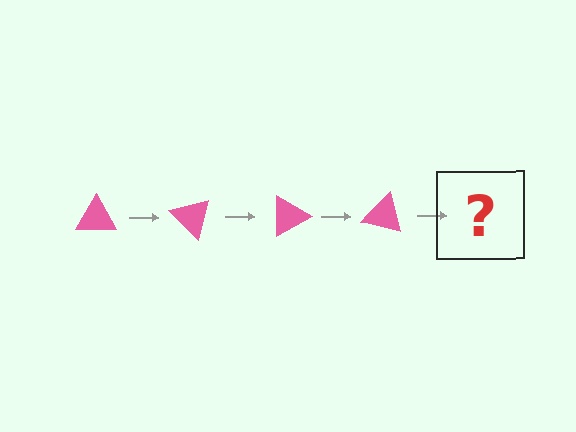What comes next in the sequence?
The next element should be a pink triangle rotated 180 degrees.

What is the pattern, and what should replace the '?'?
The pattern is that the triangle rotates 45 degrees each step. The '?' should be a pink triangle rotated 180 degrees.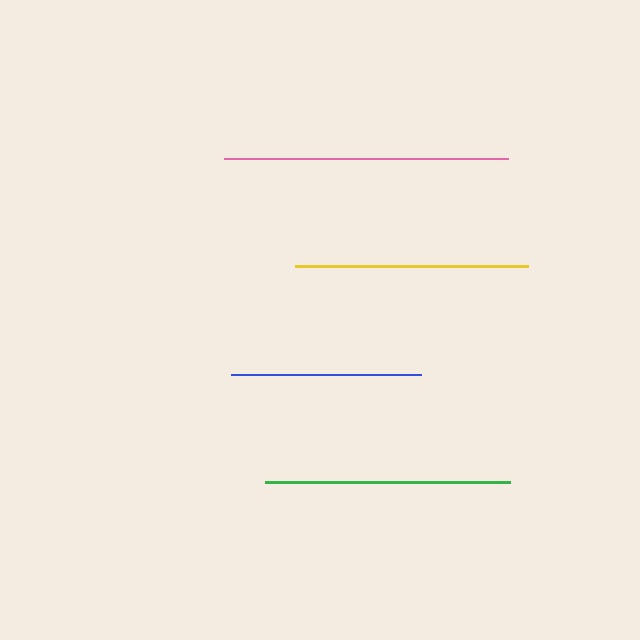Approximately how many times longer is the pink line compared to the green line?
The pink line is approximately 1.2 times the length of the green line.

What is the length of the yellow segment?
The yellow segment is approximately 233 pixels long.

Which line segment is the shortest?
The blue line is the shortest at approximately 191 pixels.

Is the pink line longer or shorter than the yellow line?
The pink line is longer than the yellow line.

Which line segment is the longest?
The pink line is the longest at approximately 284 pixels.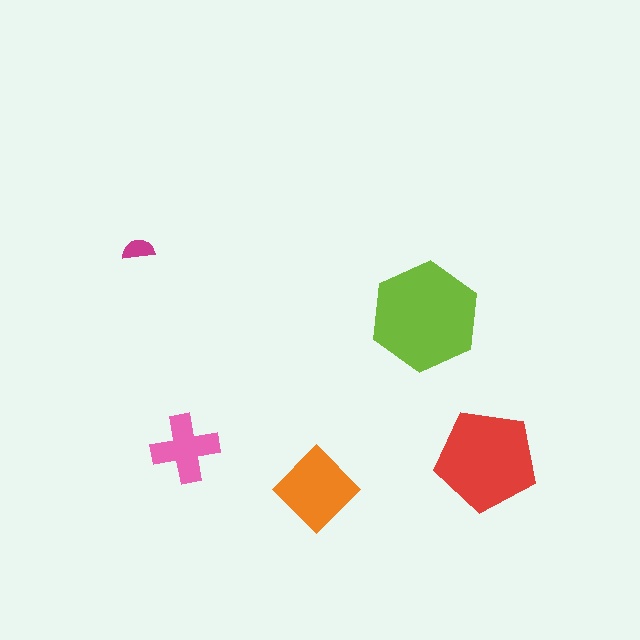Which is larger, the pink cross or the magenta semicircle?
The pink cross.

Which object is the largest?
The lime hexagon.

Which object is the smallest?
The magenta semicircle.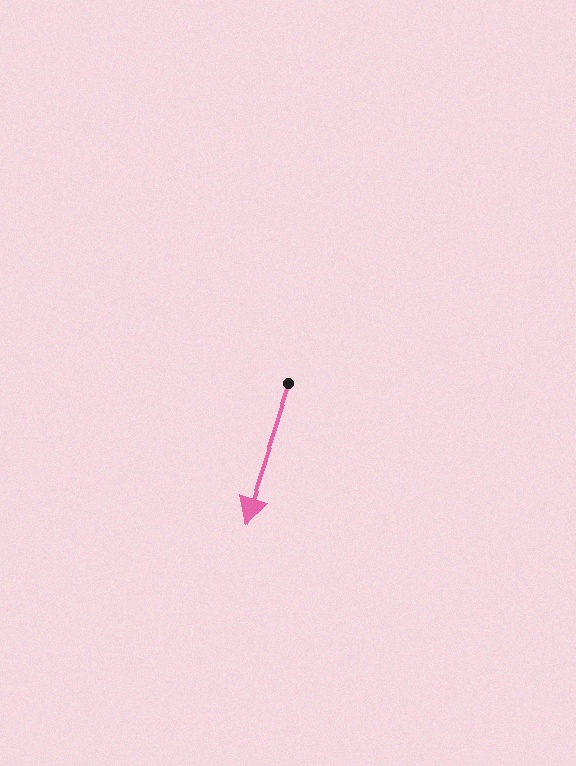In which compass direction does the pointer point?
South.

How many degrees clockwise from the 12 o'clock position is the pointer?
Approximately 198 degrees.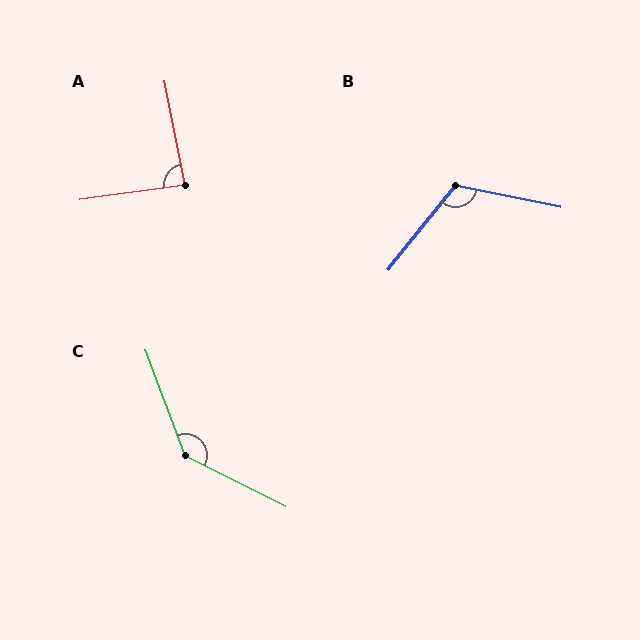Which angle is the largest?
C, at approximately 137 degrees.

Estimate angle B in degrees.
Approximately 117 degrees.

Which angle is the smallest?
A, at approximately 87 degrees.